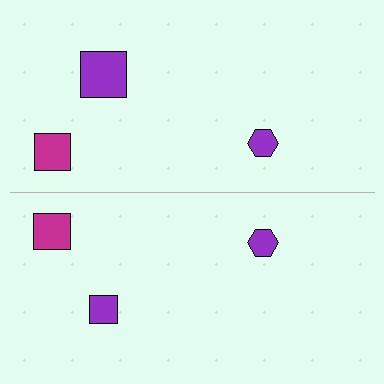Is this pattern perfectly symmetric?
No, the pattern is not perfectly symmetric. The purple square on the bottom side has a different size than its mirror counterpart.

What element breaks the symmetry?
The purple square on the bottom side has a different size than its mirror counterpart.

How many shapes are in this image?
There are 6 shapes in this image.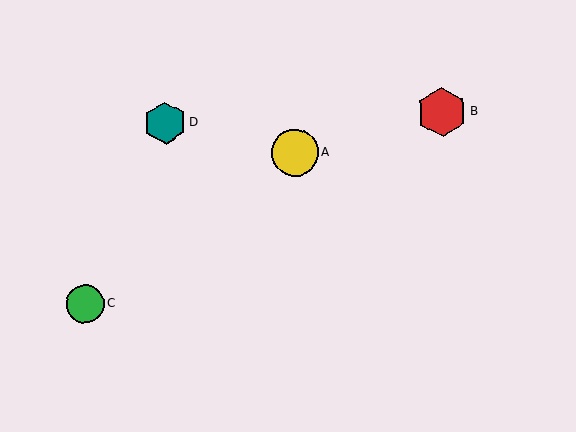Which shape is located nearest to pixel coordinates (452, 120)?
The red hexagon (labeled B) at (442, 112) is nearest to that location.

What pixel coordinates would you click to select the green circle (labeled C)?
Click at (85, 304) to select the green circle C.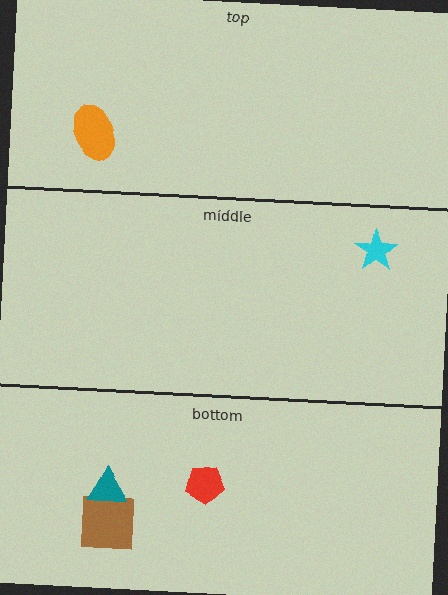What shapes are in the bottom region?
The brown square, the teal triangle, the red pentagon.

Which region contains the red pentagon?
The bottom region.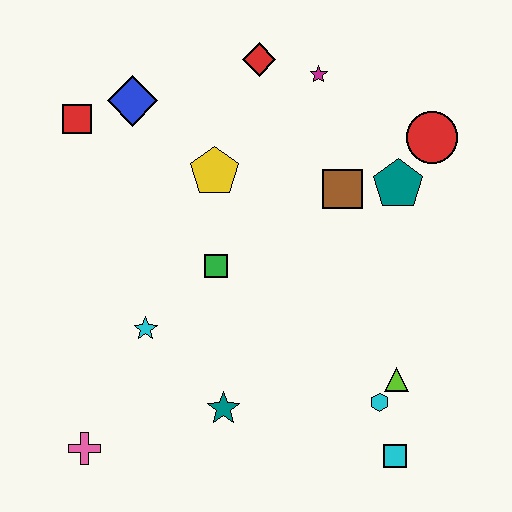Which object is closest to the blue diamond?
The red square is closest to the blue diamond.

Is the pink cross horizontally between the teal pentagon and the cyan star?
No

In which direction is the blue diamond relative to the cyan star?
The blue diamond is above the cyan star.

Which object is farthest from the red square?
The cyan square is farthest from the red square.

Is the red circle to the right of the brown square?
Yes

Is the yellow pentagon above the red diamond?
No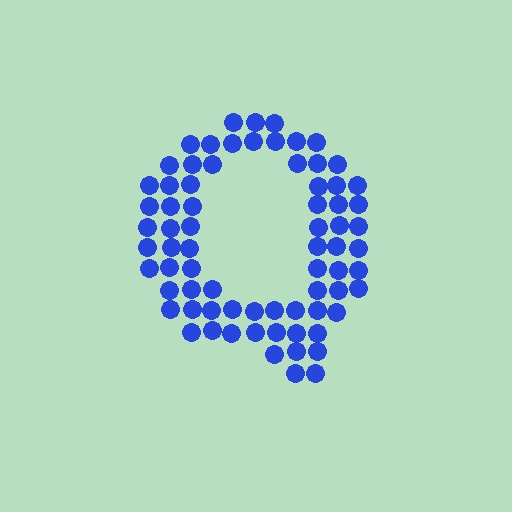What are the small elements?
The small elements are circles.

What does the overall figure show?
The overall figure shows the letter Q.